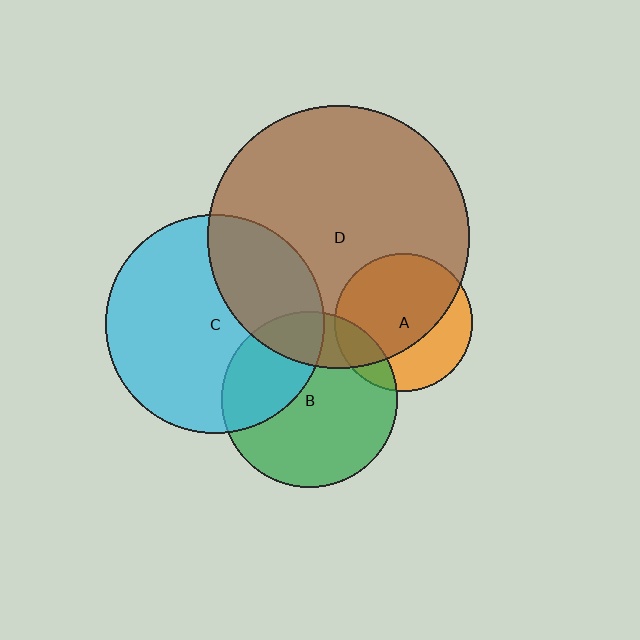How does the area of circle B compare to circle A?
Approximately 1.6 times.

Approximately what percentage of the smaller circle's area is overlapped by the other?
Approximately 20%.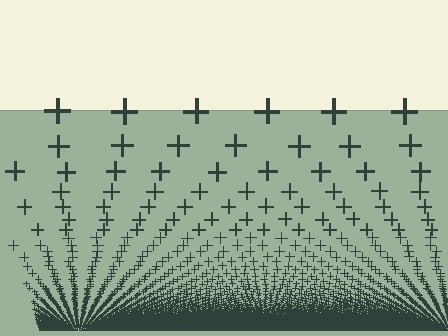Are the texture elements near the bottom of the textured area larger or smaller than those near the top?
Smaller. The gradient is inverted — elements near the bottom are smaller and denser.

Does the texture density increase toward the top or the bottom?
Density increases toward the bottom.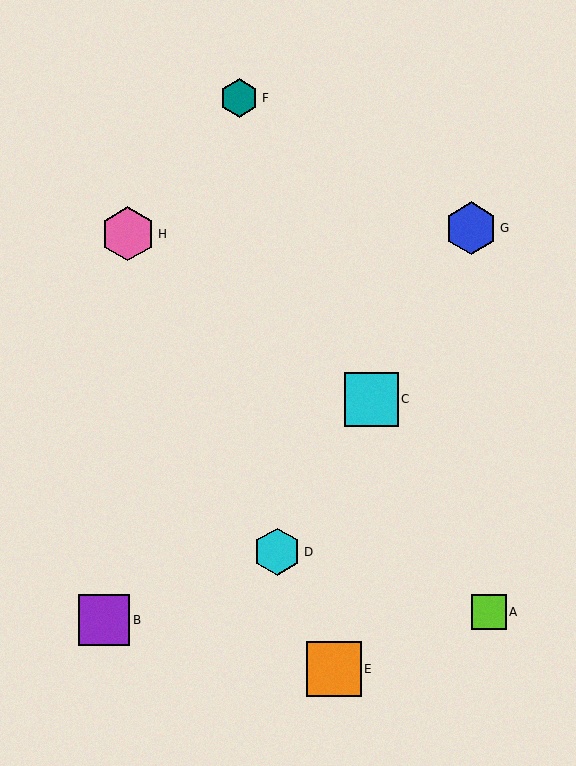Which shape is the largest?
The orange square (labeled E) is the largest.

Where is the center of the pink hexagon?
The center of the pink hexagon is at (128, 234).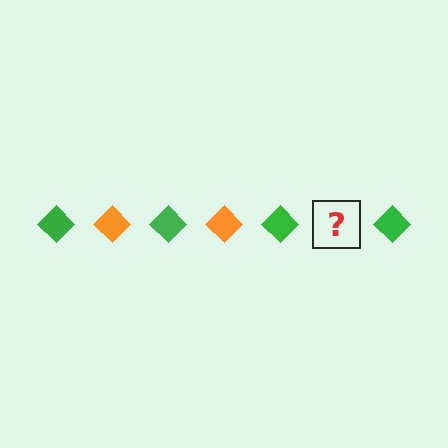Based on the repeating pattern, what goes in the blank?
The blank should be an orange diamond.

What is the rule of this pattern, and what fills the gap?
The rule is that the pattern cycles through green, orange diamonds. The gap should be filled with an orange diamond.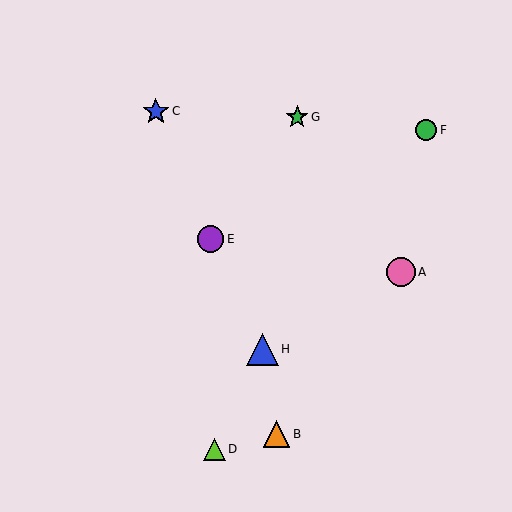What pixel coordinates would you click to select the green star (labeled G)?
Click at (297, 117) to select the green star G.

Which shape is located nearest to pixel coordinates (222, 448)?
The lime triangle (labeled D) at (214, 449) is nearest to that location.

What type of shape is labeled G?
Shape G is a green star.